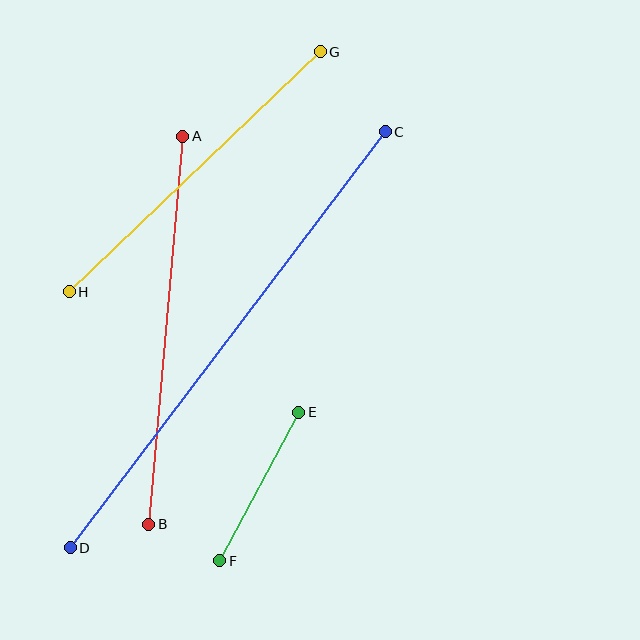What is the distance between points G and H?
The distance is approximately 347 pixels.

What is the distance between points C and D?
The distance is approximately 522 pixels.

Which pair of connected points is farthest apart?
Points C and D are farthest apart.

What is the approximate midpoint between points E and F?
The midpoint is at approximately (259, 487) pixels.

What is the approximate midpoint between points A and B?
The midpoint is at approximately (166, 330) pixels.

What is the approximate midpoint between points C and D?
The midpoint is at approximately (228, 340) pixels.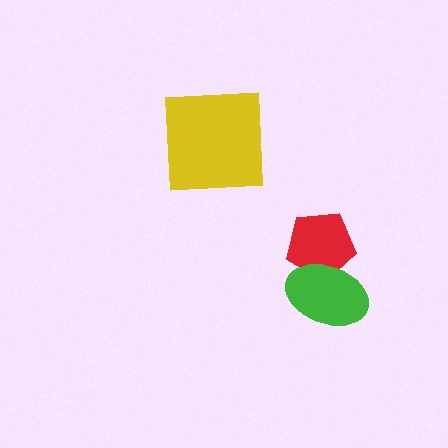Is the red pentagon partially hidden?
Yes, it is partially covered by another shape.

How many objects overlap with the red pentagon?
1 object overlaps with the red pentagon.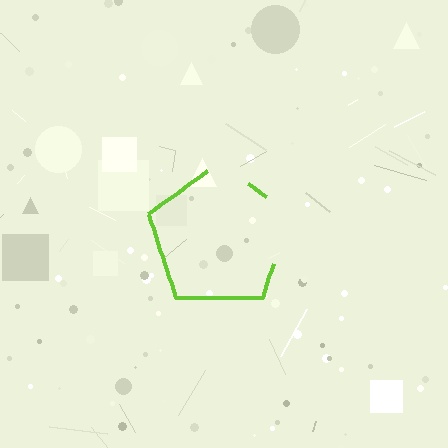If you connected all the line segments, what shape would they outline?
They would outline a pentagon.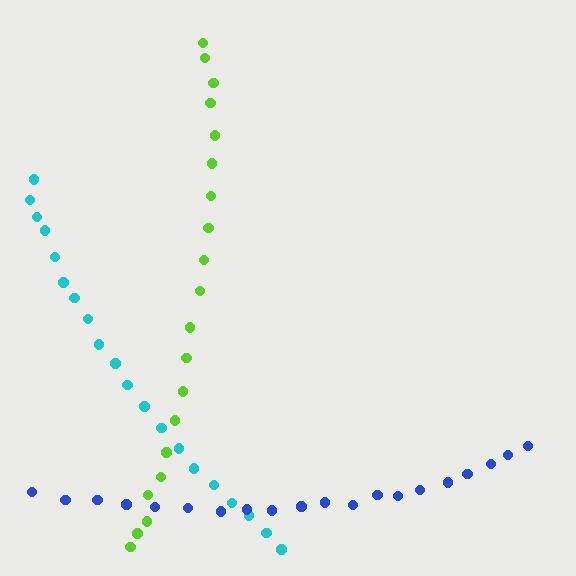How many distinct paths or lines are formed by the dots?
There are 3 distinct paths.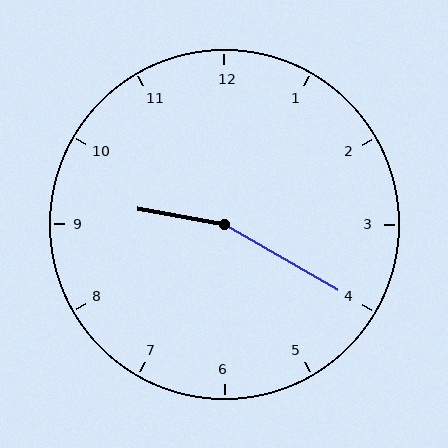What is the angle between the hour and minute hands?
Approximately 160 degrees.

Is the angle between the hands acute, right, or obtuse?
It is obtuse.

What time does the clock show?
9:20.